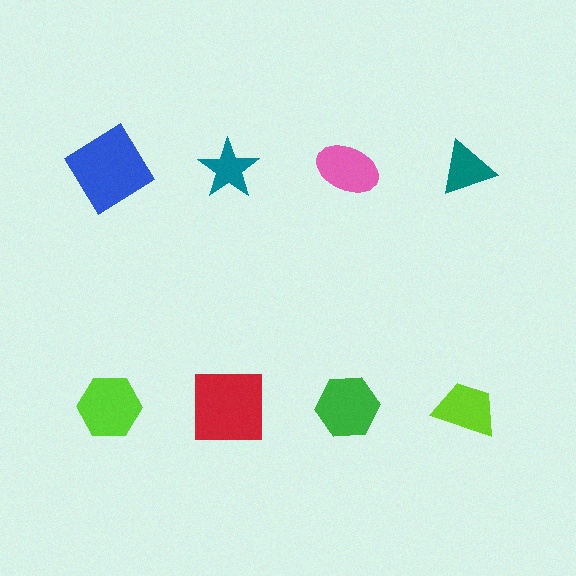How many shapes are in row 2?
4 shapes.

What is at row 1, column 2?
A teal star.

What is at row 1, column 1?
A blue diamond.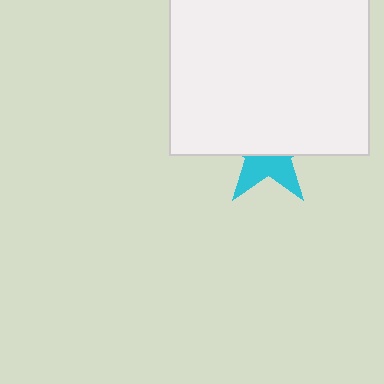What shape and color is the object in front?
The object in front is a white rectangle.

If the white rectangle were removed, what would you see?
You would see the complete cyan star.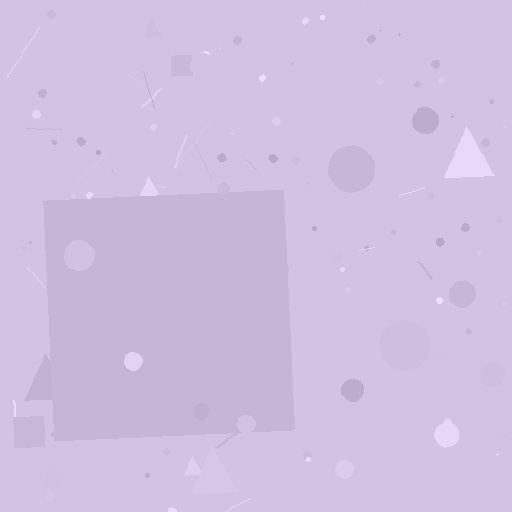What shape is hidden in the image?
A square is hidden in the image.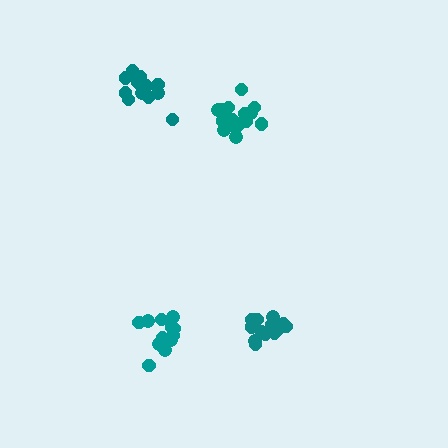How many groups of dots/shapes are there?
There are 4 groups.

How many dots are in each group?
Group 1: 14 dots, Group 2: 18 dots, Group 3: 13 dots, Group 4: 14 dots (59 total).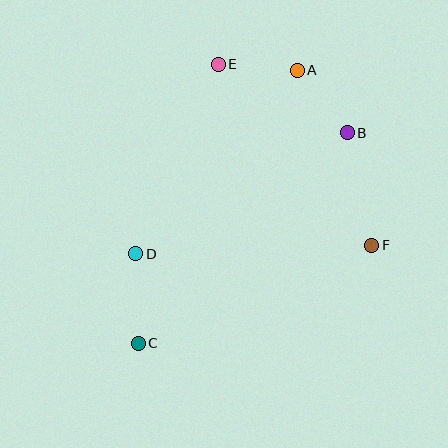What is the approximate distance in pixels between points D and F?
The distance between D and F is approximately 236 pixels.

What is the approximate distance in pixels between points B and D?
The distance between B and D is approximately 244 pixels.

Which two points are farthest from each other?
Points A and C are farthest from each other.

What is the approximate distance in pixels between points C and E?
The distance between C and E is approximately 290 pixels.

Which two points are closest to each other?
Points A and E are closest to each other.